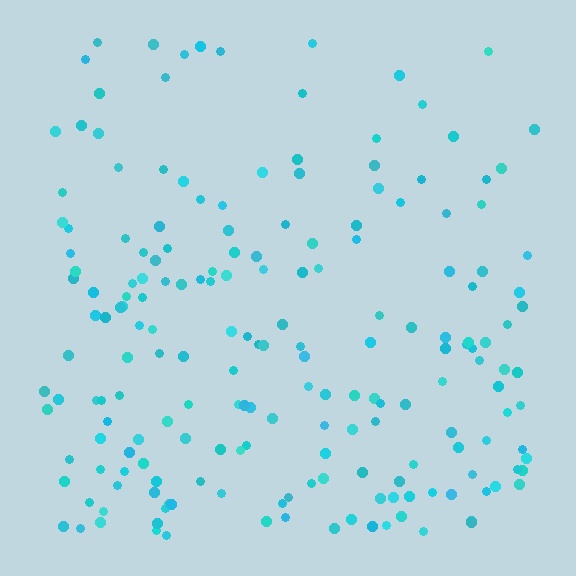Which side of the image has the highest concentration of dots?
The bottom.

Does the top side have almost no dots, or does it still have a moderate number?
Still a moderate number, just noticeably fewer than the bottom.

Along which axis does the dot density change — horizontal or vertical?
Vertical.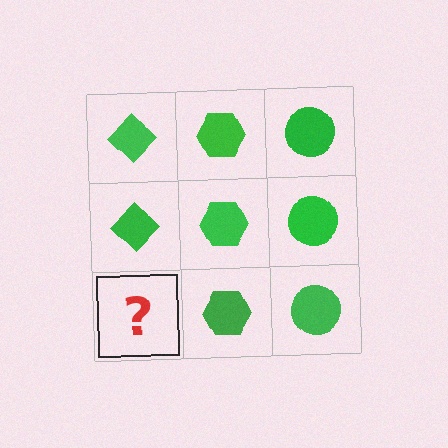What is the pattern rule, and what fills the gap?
The rule is that each column has a consistent shape. The gap should be filled with a green diamond.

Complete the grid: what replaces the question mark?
The question mark should be replaced with a green diamond.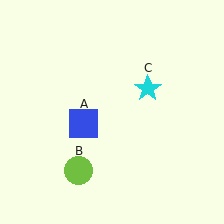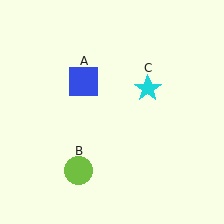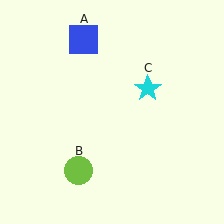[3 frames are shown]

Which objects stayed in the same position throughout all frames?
Lime circle (object B) and cyan star (object C) remained stationary.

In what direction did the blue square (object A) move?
The blue square (object A) moved up.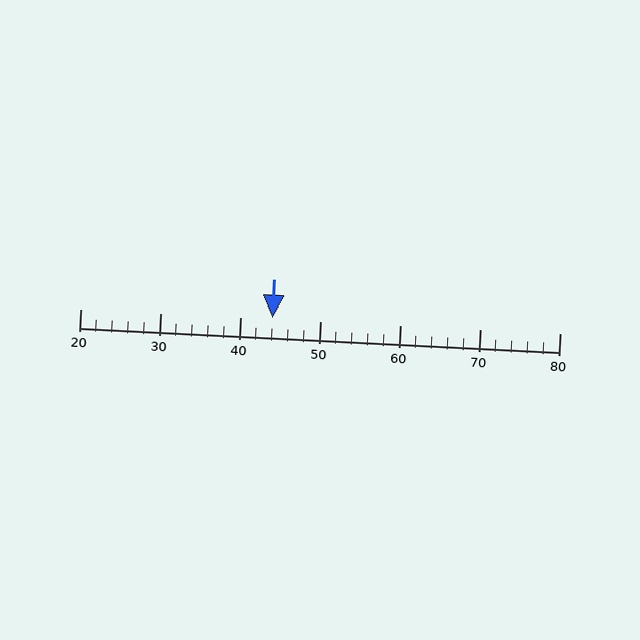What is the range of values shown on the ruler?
The ruler shows values from 20 to 80.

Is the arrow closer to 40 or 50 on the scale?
The arrow is closer to 40.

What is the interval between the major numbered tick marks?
The major tick marks are spaced 10 units apart.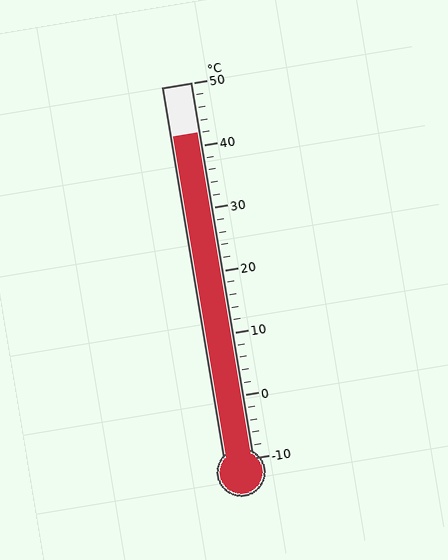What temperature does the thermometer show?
The thermometer shows approximately 42°C.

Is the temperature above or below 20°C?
The temperature is above 20°C.